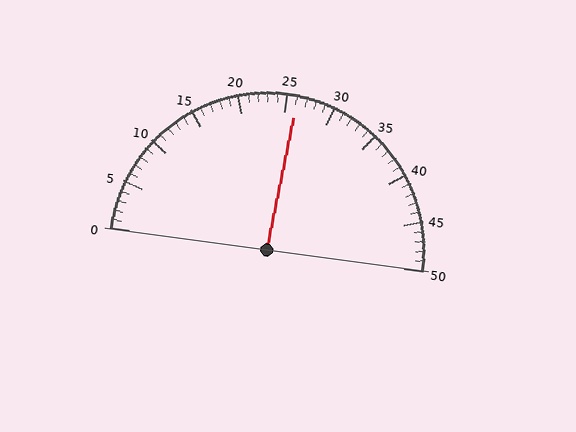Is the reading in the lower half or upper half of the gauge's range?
The reading is in the upper half of the range (0 to 50).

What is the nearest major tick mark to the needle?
The nearest major tick mark is 25.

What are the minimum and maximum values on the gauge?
The gauge ranges from 0 to 50.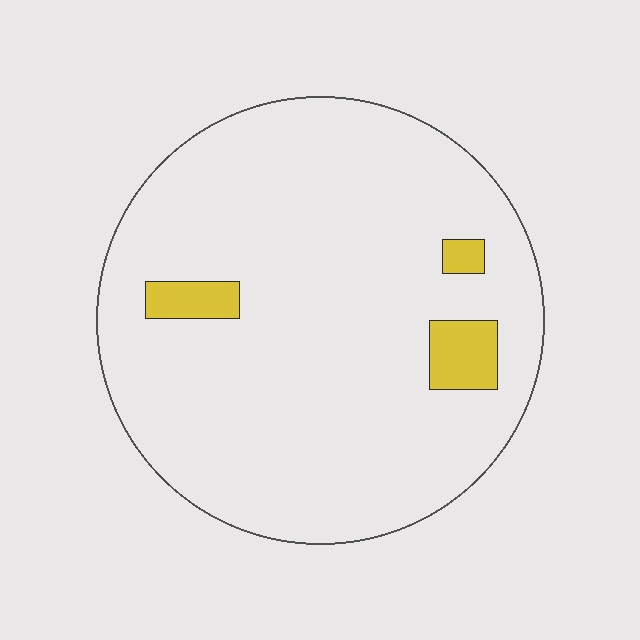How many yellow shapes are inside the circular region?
3.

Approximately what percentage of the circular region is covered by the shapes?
Approximately 5%.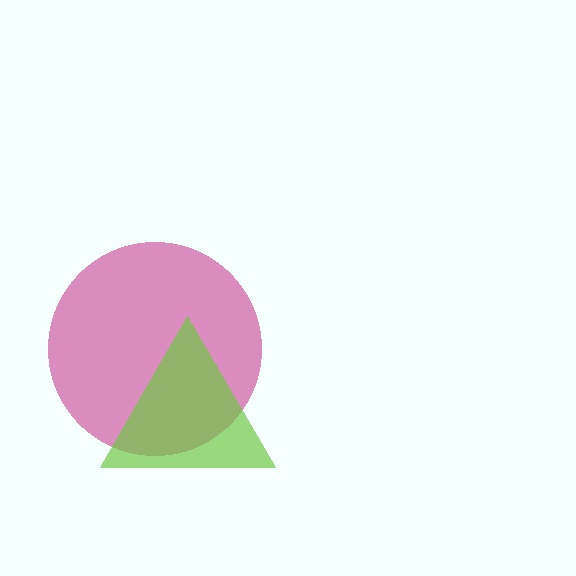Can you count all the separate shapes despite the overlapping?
Yes, there are 2 separate shapes.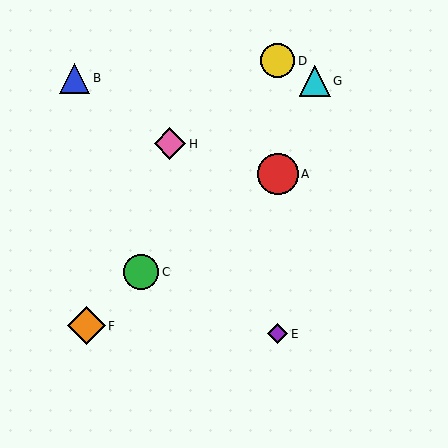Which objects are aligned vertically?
Objects A, D, E are aligned vertically.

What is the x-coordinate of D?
Object D is at x≈278.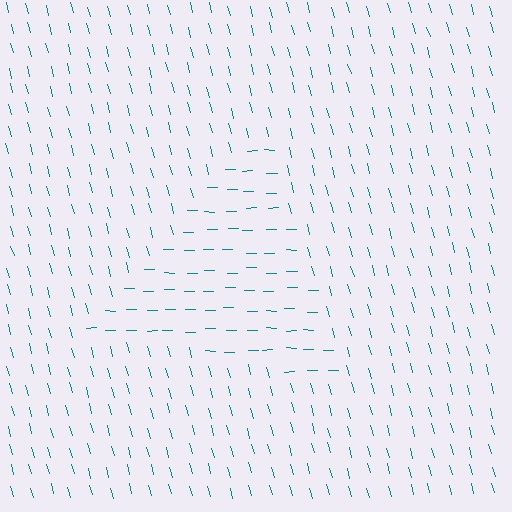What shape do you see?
I see a triangle.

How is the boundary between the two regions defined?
The boundary is defined purely by a change in line orientation (approximately 75 degrees difference). All lines are the same color and thickness.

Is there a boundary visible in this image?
Yes, there is a texture boundary formed by a change in line orientation.